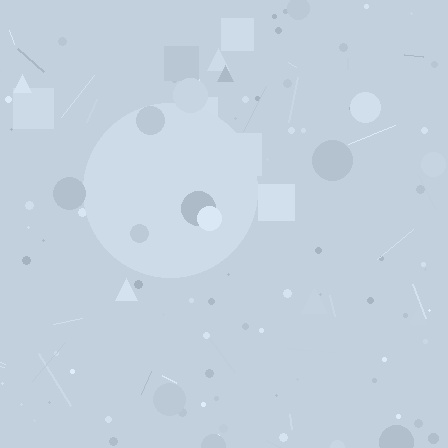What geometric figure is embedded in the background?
A circle is embedded in the background.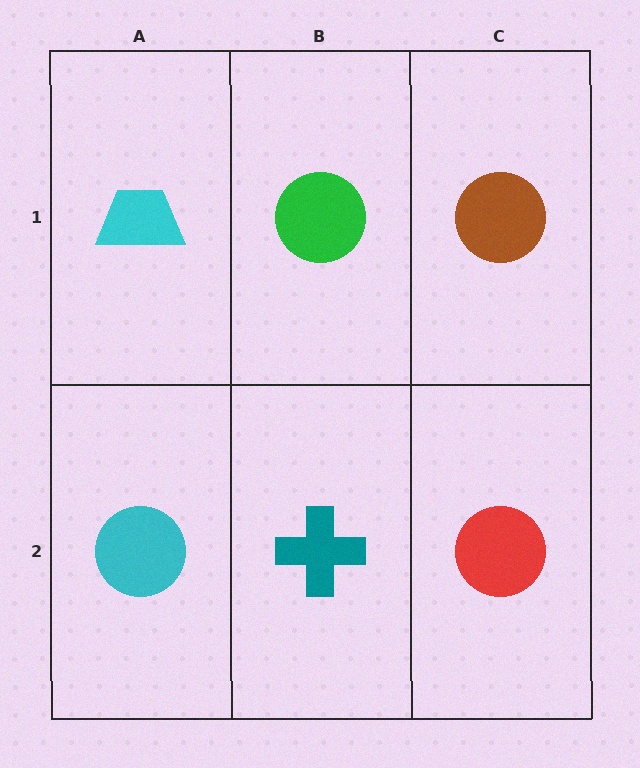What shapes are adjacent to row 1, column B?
A teal cross (row 2, column B), a cyan trapezoid (row 1, column A), a brown circle (row 1, column C).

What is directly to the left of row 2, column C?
A teal cross.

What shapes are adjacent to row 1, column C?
A red circle (row 2, column C), a green circle (row 1, column B).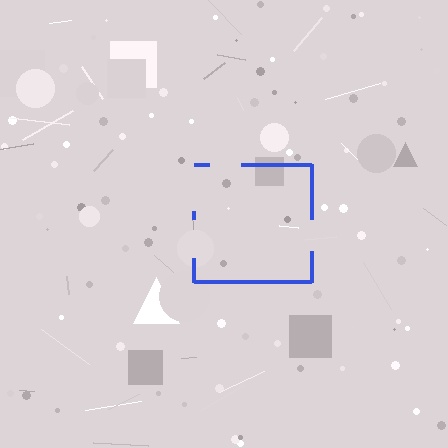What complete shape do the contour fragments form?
The contour fragments form a square.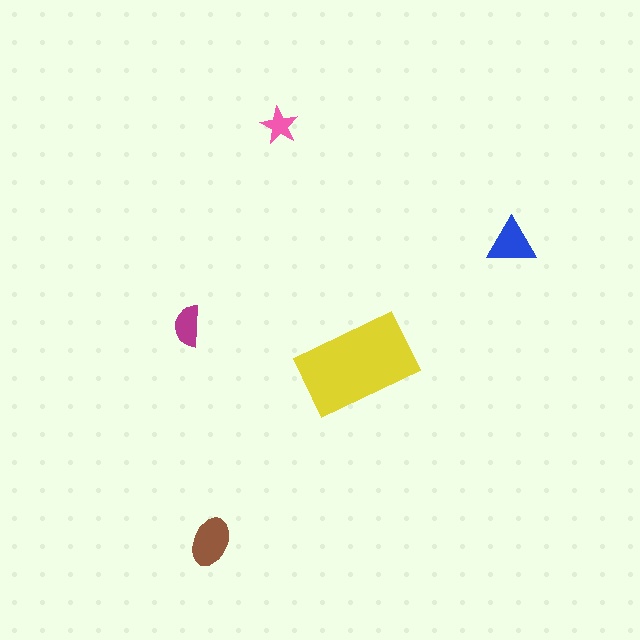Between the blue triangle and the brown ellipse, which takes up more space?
The brown ellipse.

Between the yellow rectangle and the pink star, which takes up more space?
The yellow rectangle.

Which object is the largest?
The yellow rectangle.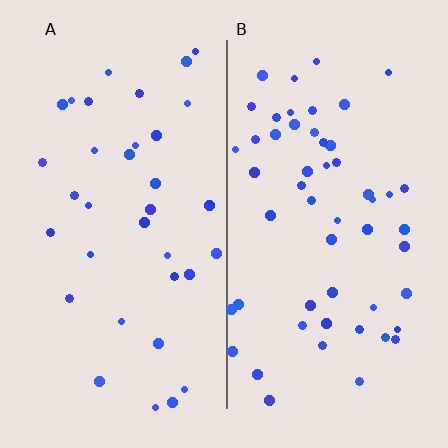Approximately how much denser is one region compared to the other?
Approximately 1.6× — region B over region A.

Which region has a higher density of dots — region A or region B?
B (the right).